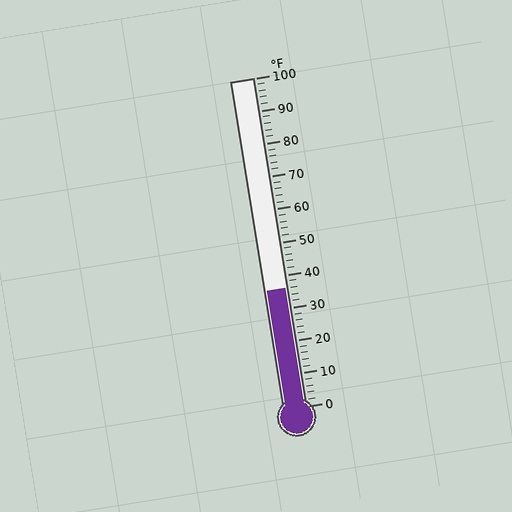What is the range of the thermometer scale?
The thermometer scale ranges from 0°F to 100°F.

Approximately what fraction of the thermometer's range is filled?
The thermometer is filled to approximately 35% of its range.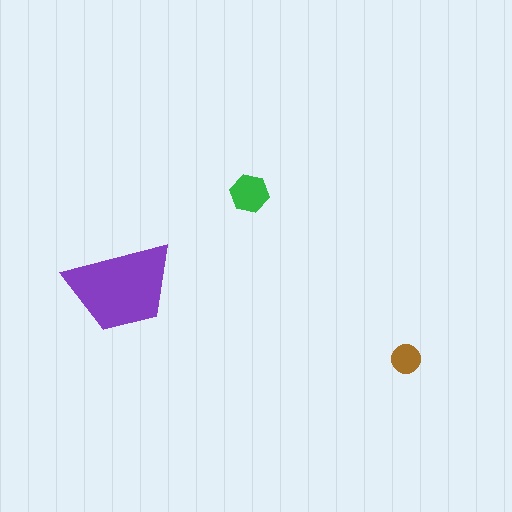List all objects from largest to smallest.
The purple trapezoid, the green hexagon, the brown circle.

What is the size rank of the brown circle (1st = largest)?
3rd.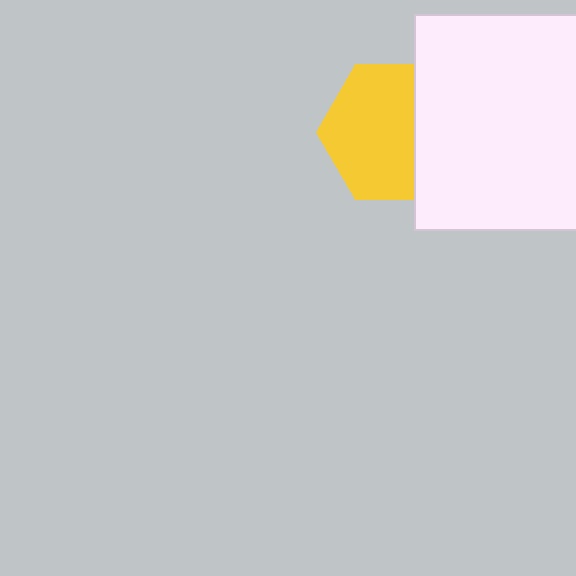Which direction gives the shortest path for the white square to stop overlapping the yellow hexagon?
Moving right gives the shortest separation.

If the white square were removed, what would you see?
You would see the complete yellow hexagon.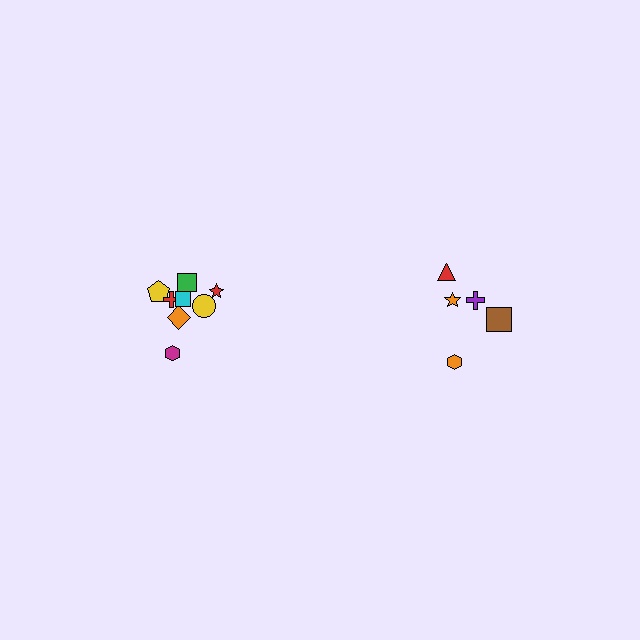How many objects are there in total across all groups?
There are 13 objects.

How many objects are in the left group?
There are 8 objects.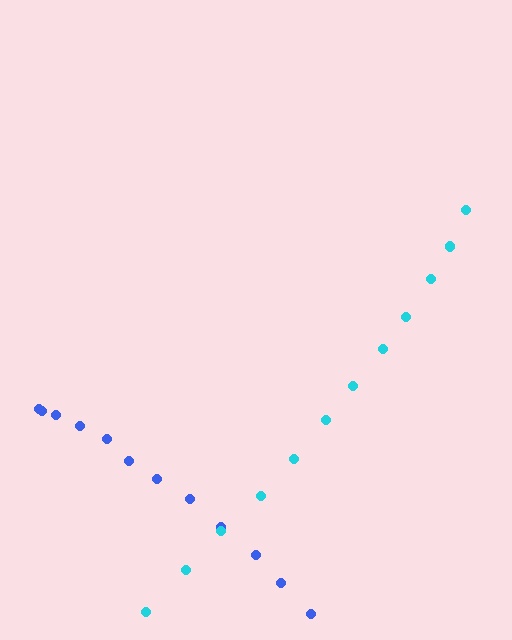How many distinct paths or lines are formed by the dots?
There are 2 distinct paths.